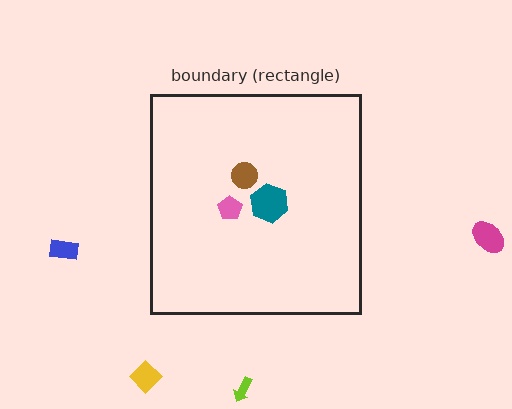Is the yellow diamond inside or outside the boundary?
Outside.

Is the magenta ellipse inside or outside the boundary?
Outside.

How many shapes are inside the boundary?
3 inside, 4 outside.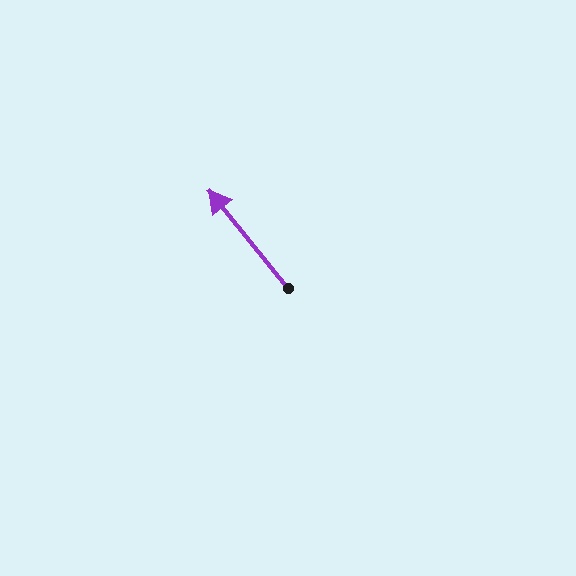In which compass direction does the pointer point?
Northwest.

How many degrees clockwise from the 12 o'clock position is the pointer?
Approximately 321 degrees.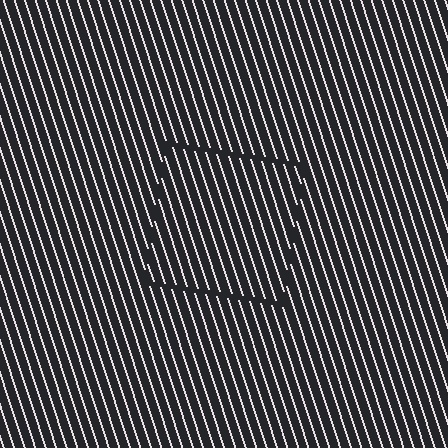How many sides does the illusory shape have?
4 sides — the line-ends trace a square.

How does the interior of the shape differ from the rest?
The interior of the shape contains the same grating, shifted by half a period — the contour is defined by the phase discontinuity where line-ends from the inner and outer gratings abut.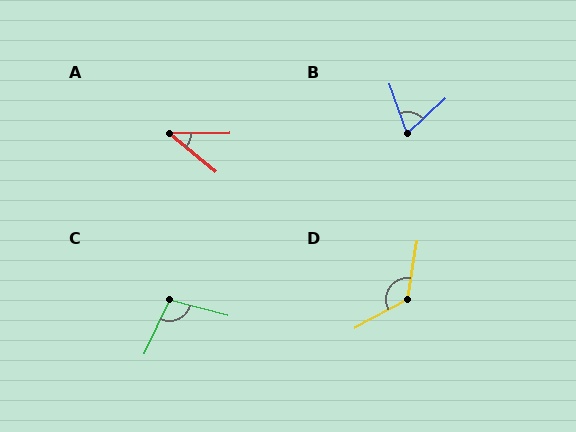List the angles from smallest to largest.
A (40°), B (67°), C (100°), D (128°).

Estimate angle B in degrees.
Approximately 67 degrees.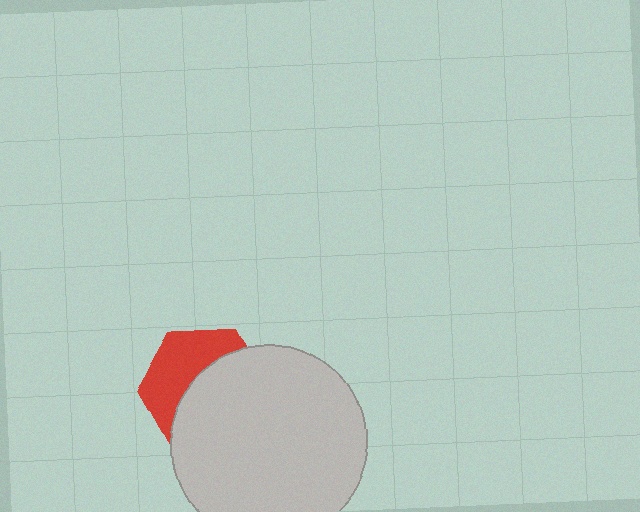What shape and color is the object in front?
The object in front is a light gray circle.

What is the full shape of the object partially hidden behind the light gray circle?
The partially hidden object is a red hexagon.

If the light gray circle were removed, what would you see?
You would see the complete red hexagon.